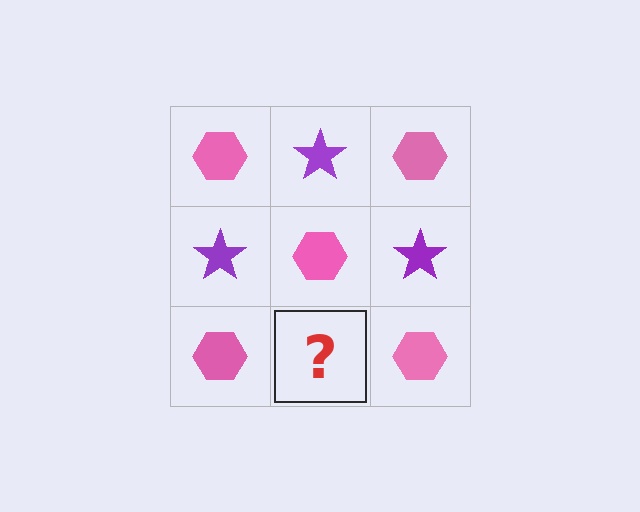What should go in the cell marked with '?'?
The missing cell should contain a purple star.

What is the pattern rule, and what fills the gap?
The rule is that it alternates pink hexagon and purple star in a checkerboard pattern. The gap should be filled with a purple star.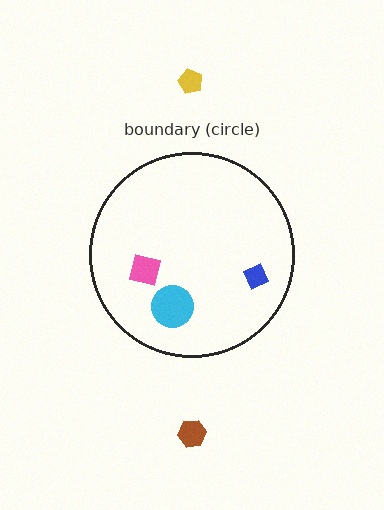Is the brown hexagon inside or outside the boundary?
Outside.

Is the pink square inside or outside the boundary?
Inside.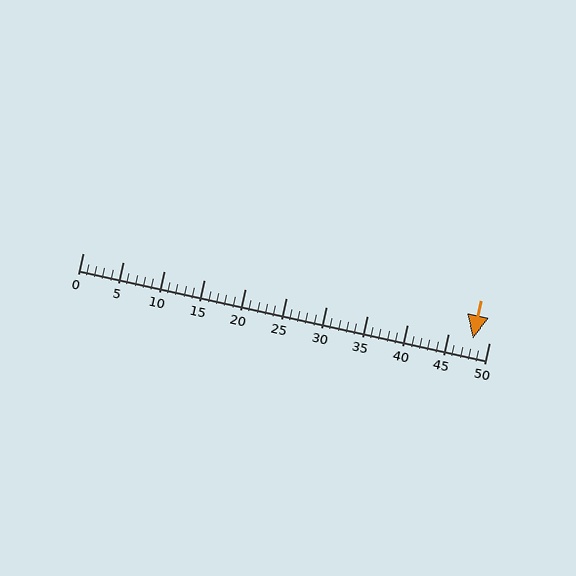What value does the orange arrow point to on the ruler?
The orange arrow points to approximately 48.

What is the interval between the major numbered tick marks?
The major tick marks are spaced 5 units apart.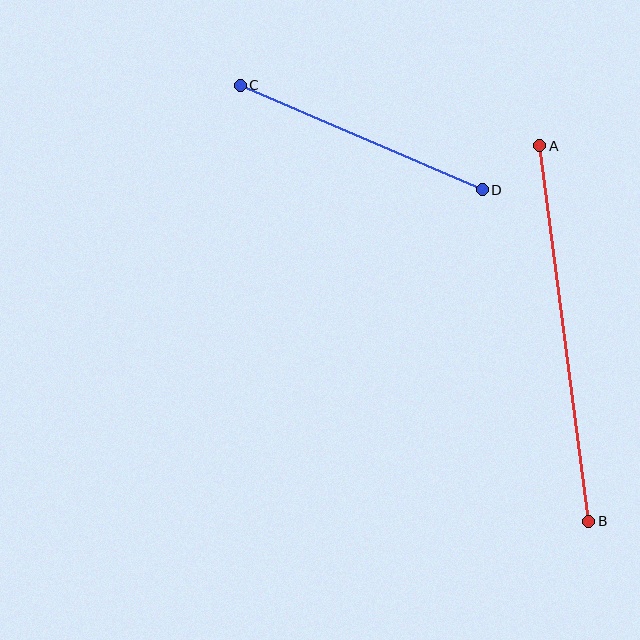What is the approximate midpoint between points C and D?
The midpoint is at approximately (361, 138) pixels.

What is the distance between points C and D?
The distance is approximately 264 pixels.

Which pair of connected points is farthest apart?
Points A and B are farthest apart.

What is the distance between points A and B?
The distance is approximately 379 pixels.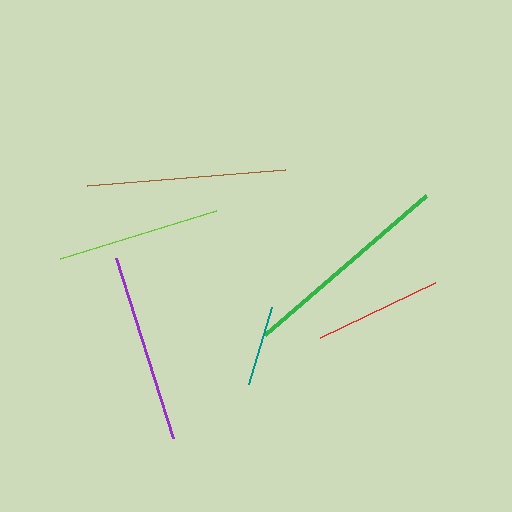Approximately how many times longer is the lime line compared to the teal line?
The lime line is approximately 2.0 times the length of the teal line.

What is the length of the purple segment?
The purple segment is approximately 189 pixels long.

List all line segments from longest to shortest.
From longest to shortest: green, brown, purple, lime, red, teal.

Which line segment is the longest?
The green line is the longest at approximately 213 pixels.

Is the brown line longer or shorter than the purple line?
The brown line is longer than the purple line.